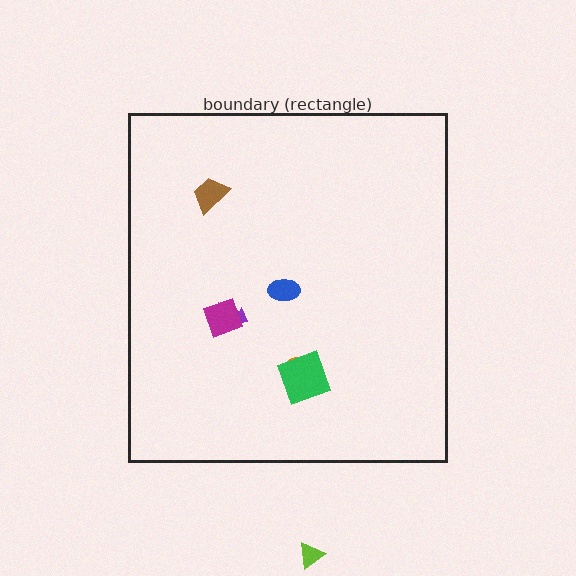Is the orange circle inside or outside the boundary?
Inside.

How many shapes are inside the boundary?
6 inside, 1 outside.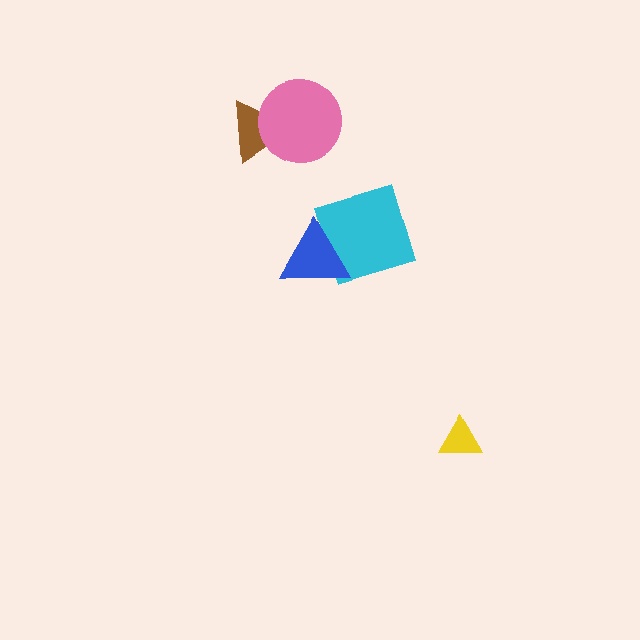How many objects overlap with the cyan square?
1 object overlaps with the cyan square.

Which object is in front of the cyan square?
The blue triangle is in front of the cyan square.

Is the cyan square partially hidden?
Yes, it is partially covered by another shape.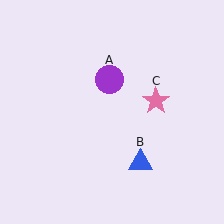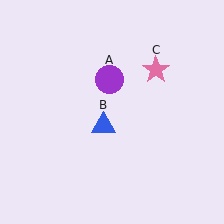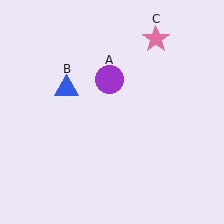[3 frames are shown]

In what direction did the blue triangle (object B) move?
The blue triangle (object B) moved up and to the left.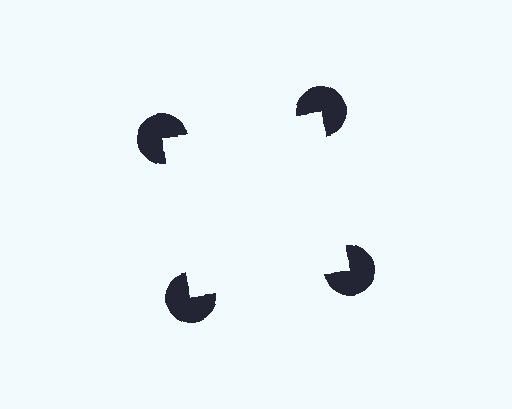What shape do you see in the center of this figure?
An illusory square — its edges are inferred from the aligned wedge cuts in the pac-man discs, not physically drawn.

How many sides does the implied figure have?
4 sides.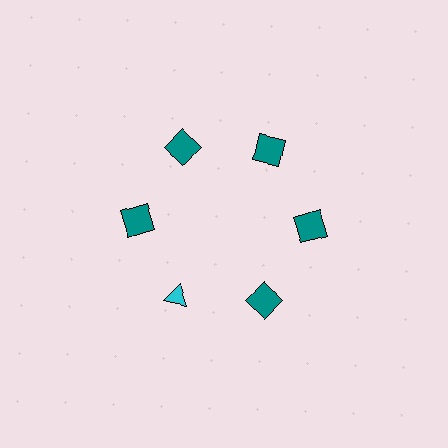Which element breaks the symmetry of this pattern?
The cyan triangle at roughly the 7 o'clock position breaks the symmetry. All other shapes are teal squares.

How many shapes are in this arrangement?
There are 6 shapes arranged in a ring pattern.